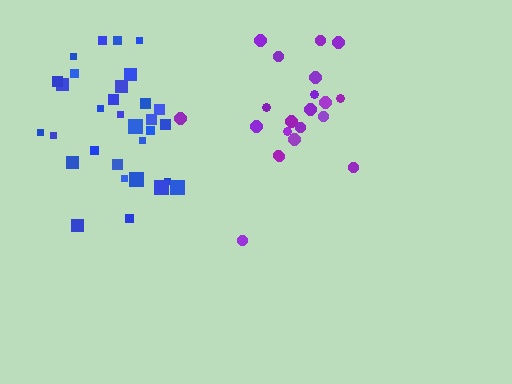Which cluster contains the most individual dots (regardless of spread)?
Blue (31).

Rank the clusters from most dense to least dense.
blue, purple.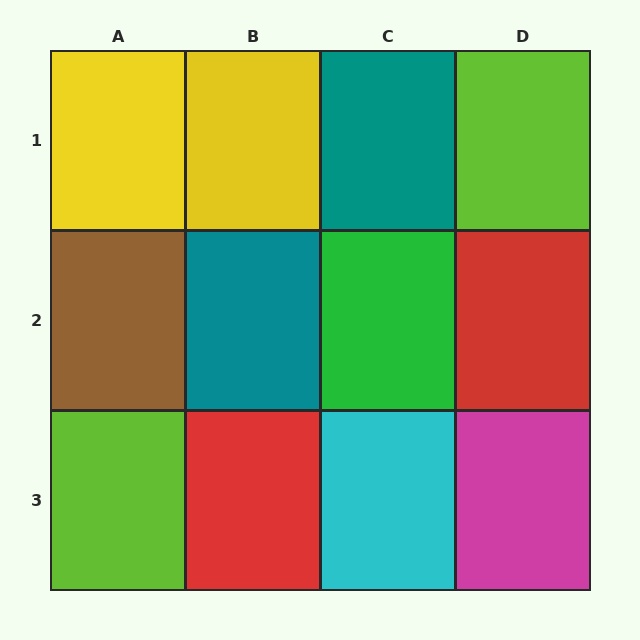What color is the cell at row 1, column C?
Teal.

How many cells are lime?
2 cells are lime.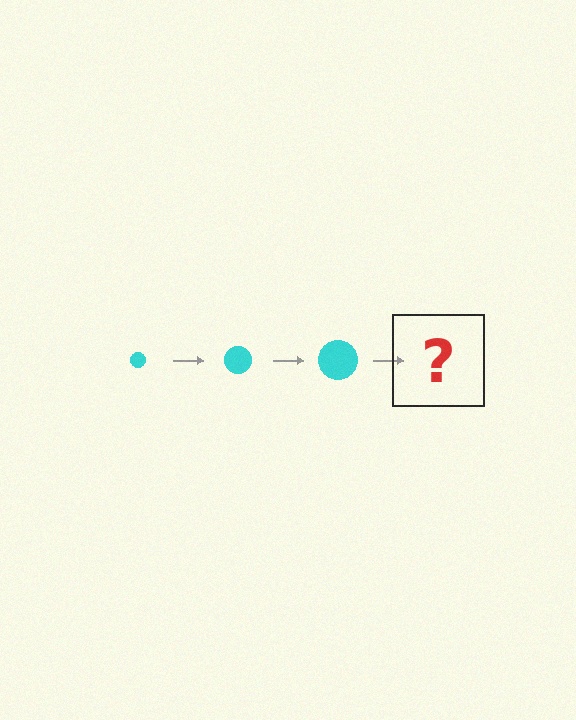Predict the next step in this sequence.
The next step is a cyan circle, larger than the previous one.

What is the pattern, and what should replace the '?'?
The pattern is that the circle gets progressively larger each step. The '?' should be a cyan circle, larger than the previous one.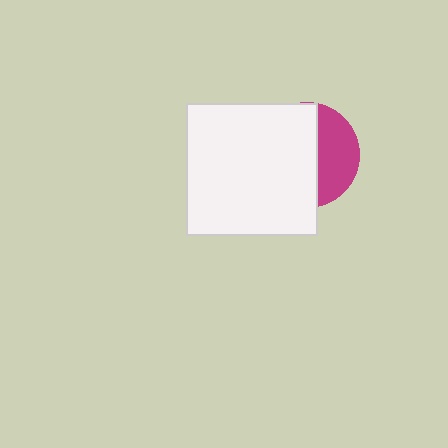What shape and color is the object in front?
The object in front is a white square.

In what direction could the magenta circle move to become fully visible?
The magenta circle could move right. That would shift it out from behind the white square entirely.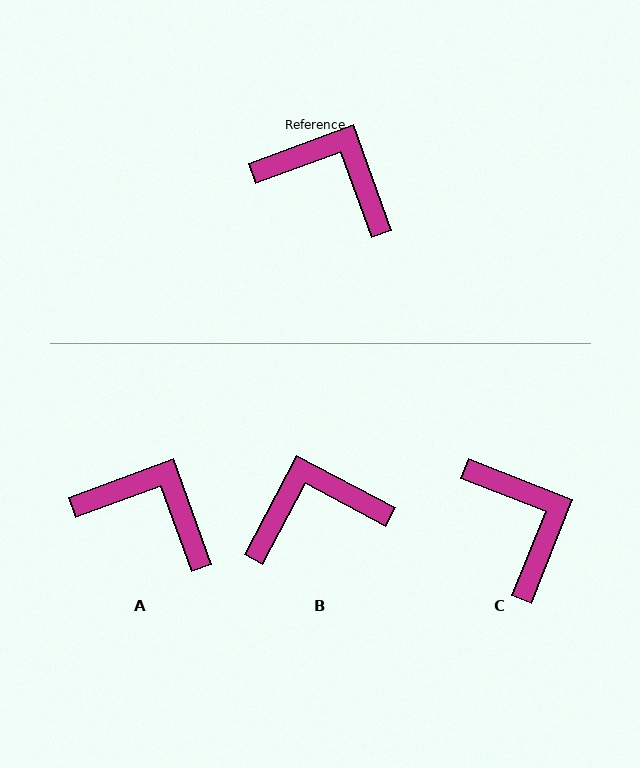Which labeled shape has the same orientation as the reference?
A.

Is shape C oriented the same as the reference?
No, it is off by about 42 degrees.